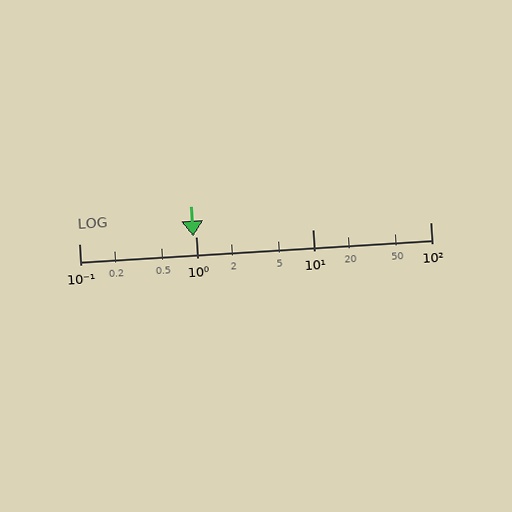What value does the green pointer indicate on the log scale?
The pointer indicates approximately 0.95.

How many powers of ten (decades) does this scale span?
The scale spans 3 decades, from 0.1 to 100.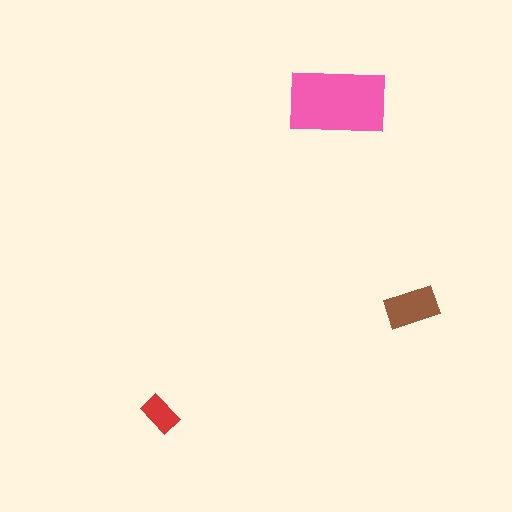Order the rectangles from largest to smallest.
the pink one, the brown one, the red one.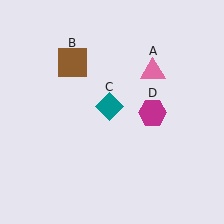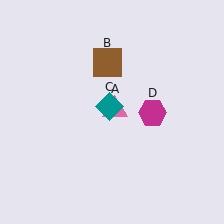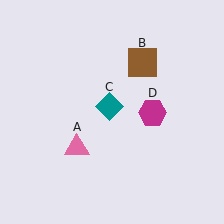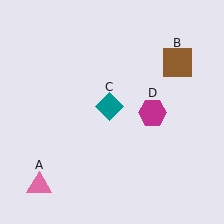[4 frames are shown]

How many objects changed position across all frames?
2 objects changed position: pink triangle (object A), brown square (object B).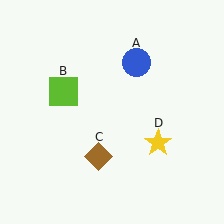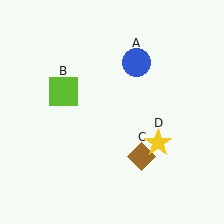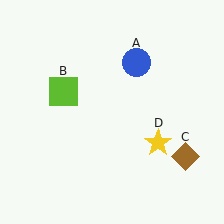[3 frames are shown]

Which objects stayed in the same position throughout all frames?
Blue circle (object A) and lime square (object B) and yellow star (object D) remained stationary.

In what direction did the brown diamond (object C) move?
The brown diamond (object C) moved right.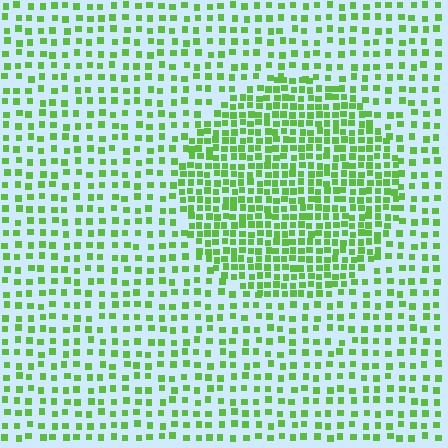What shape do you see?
I see a circle.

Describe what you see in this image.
The image contains small lime elements arranged at two different densities. A circle-shaped region is visible where the elements are more densely packed than the surrounding area.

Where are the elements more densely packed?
The elements are more densely packed inside the circle boundary.